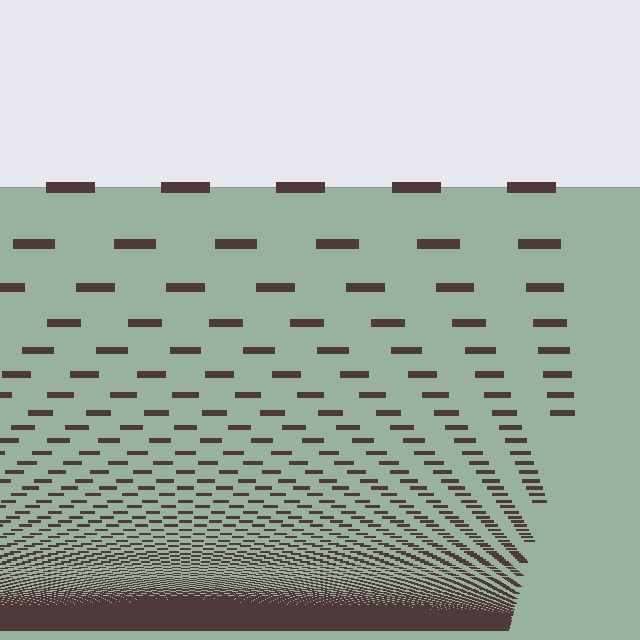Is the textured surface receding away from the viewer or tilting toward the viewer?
The surface appears to tilt toward the viewer. Texture elements get larger and sparser toward the top.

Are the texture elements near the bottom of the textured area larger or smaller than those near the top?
Smaller. The gradient is inverted — elements near the bottom are smaller and denser.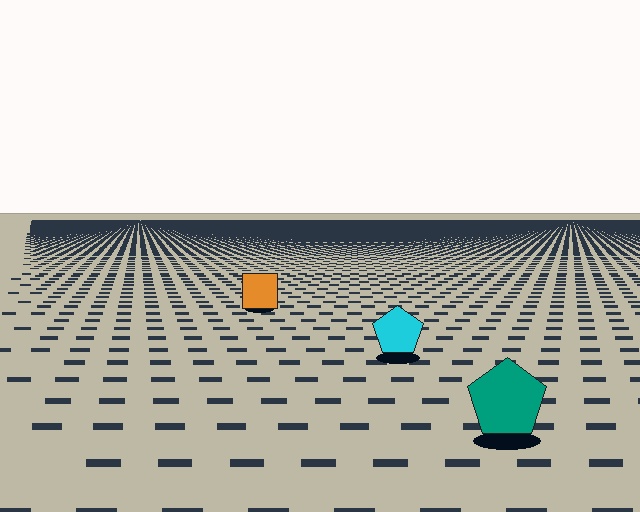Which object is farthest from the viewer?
The orange square is farthest from the viewer. It appears smaller and the ground texture around it is denser.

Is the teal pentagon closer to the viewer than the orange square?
Yes. The teal pentagon is closer — you can tell from the texture gradient: the ground texture is coarser near it.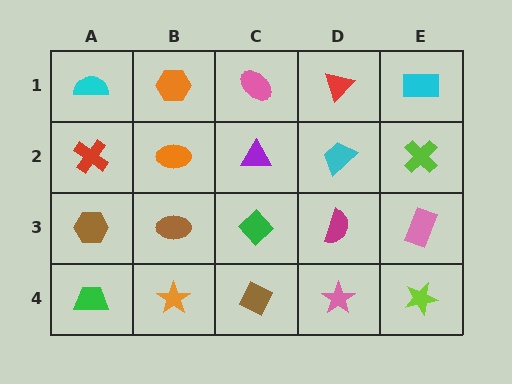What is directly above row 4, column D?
A magenta semicircle.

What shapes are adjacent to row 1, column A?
A red cross (row 2, column A), an orange hexagon (row 1, column B).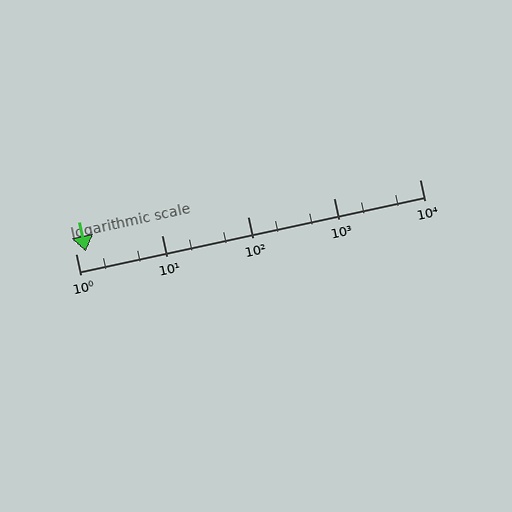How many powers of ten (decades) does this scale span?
The scale spans 4 decades, from 1 to 10000.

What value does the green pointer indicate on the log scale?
The pointer indicates approximately 1.3.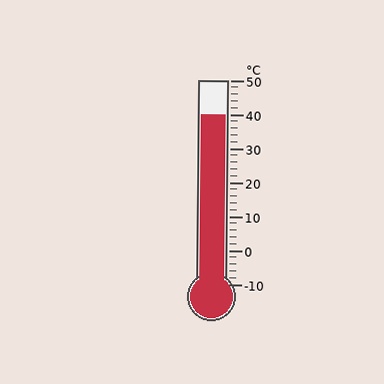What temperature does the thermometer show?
The thermometer shows approximately 40°C.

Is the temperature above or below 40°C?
The temperature is at 40°C.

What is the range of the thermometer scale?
The thermometer scale ranges from -10°C to 50°C.